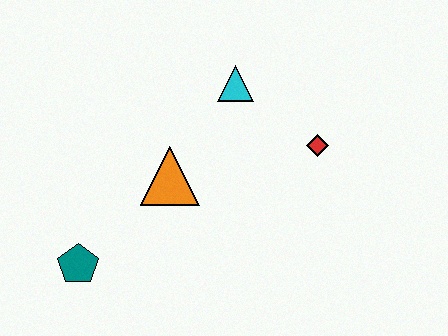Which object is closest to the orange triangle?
The cyan triangle is closest to the orange triangle.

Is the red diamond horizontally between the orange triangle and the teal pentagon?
No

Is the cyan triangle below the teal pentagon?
No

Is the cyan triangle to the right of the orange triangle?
Yes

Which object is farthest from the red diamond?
The teal pentagon is farthest from the red diamond.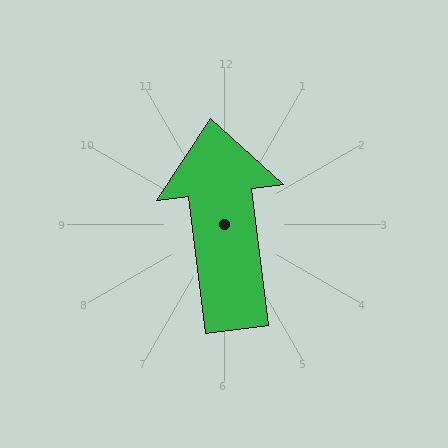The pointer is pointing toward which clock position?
Roughly 12 o'clock.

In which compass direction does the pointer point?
North.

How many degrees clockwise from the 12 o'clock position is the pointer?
Approximately 353 degrees.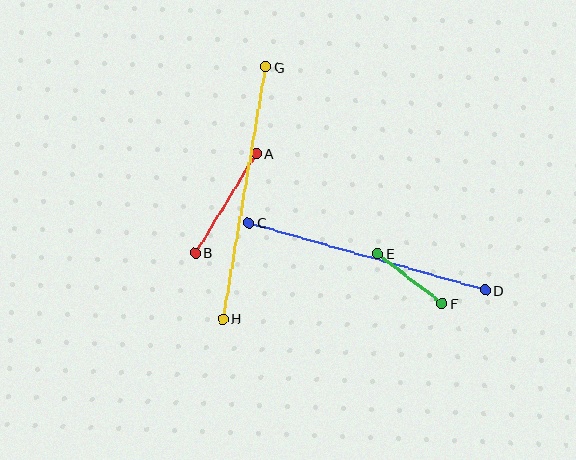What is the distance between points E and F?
The distance is approximately 81 pixels.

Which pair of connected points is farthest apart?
Points G and H are farthest apart.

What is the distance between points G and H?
The distance is approximately 256 pixels.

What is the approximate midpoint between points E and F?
The midpoint is at approximately (410, 279) pixels.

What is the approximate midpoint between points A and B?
The midpoint is at approximately (226, 203) pixels.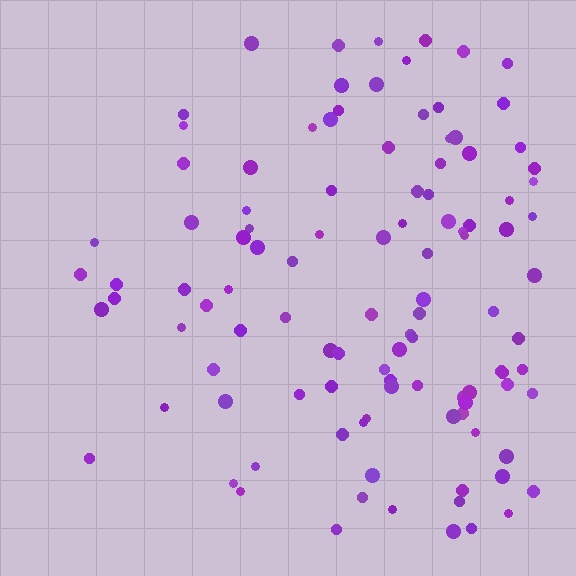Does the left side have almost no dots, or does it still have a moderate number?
Still a moderate number, just noticeably fewer than the right.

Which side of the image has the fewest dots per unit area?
The left.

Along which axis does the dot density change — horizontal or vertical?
Horizontal.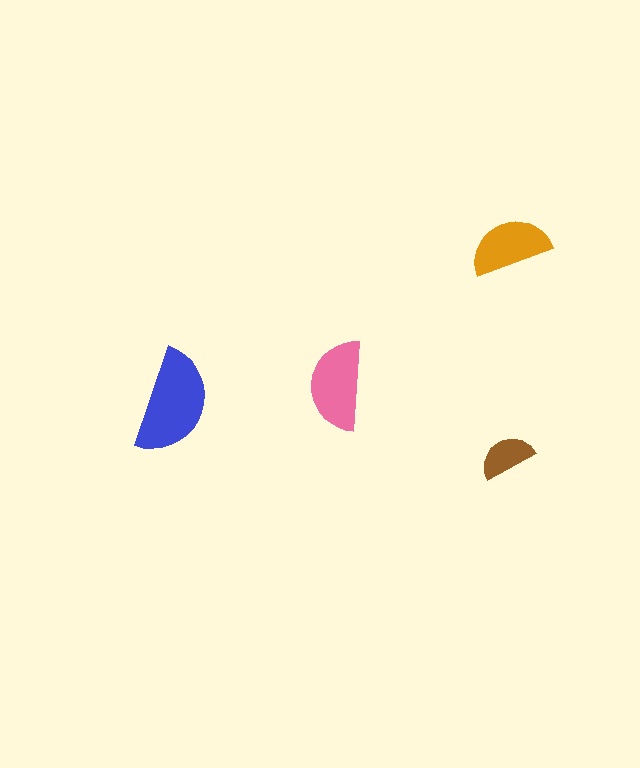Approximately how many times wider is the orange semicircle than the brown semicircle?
About 1.5 times wider.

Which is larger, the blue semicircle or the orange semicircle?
The blue one.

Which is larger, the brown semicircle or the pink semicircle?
The pink one.